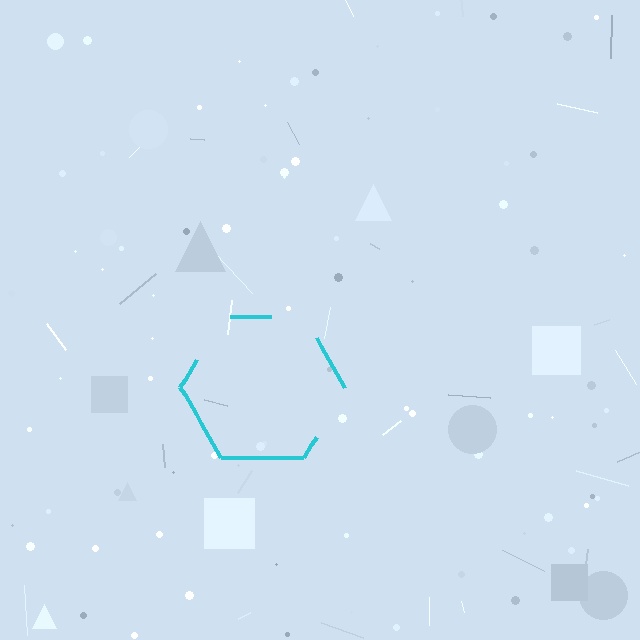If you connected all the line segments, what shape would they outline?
They would outline a hexagon.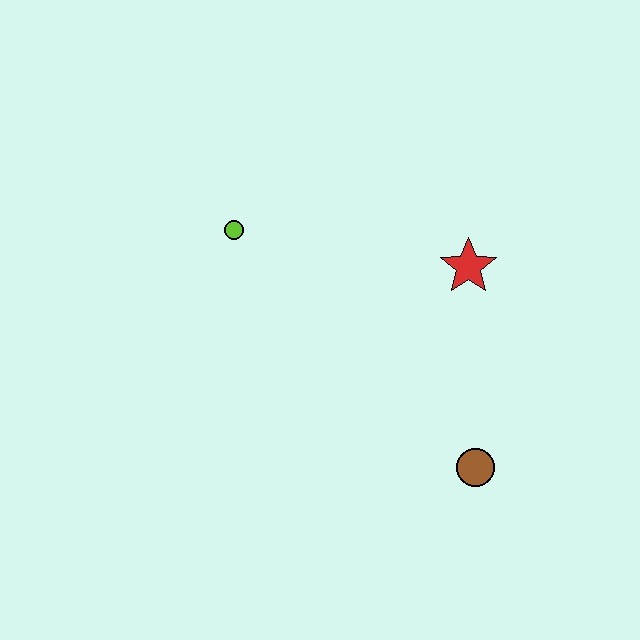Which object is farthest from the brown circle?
The lime circle is farthest from the brown circle.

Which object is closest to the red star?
The brown circle is closest to the red star.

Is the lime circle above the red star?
Yes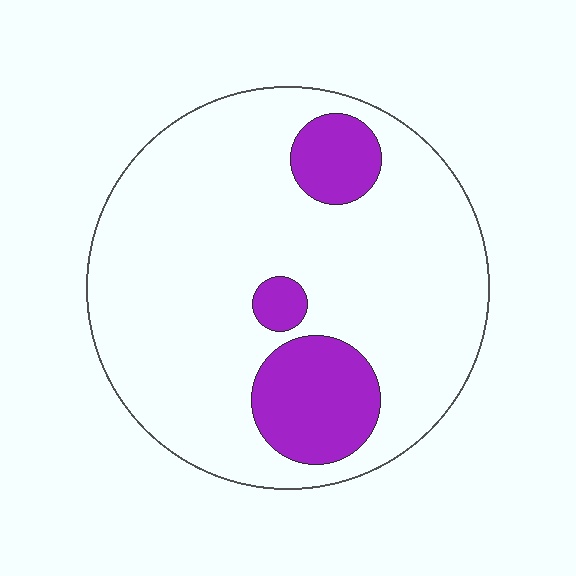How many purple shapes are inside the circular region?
3.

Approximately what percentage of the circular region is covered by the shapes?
Approximately 15%.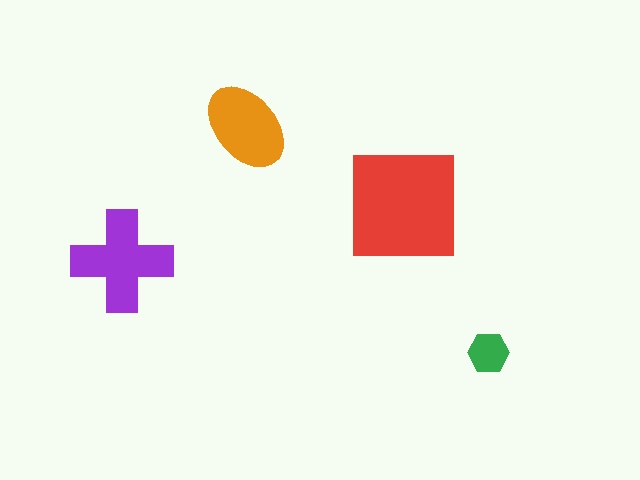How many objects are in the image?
There are 4 objects in the image.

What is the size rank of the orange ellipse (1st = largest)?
3rd.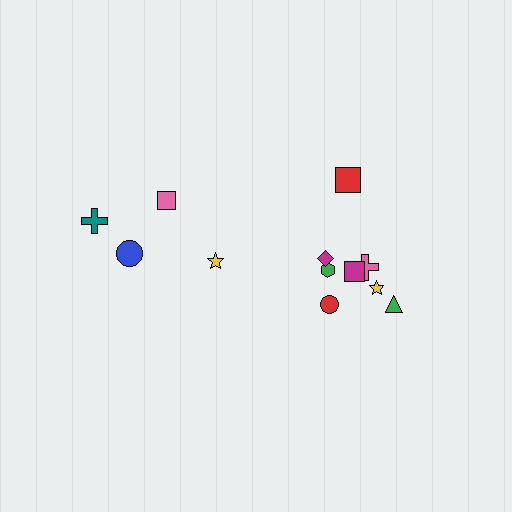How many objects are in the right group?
There are 8 objects.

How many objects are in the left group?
There are 4 objects.